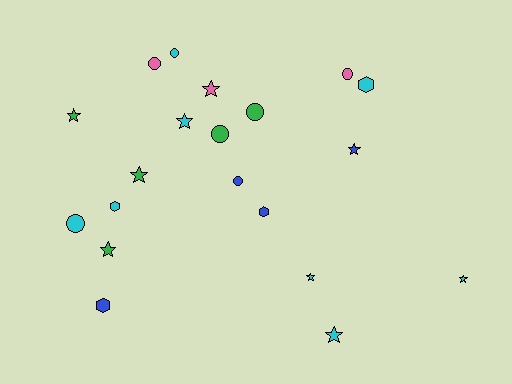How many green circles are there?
There are 2 green circles.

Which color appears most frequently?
Cyan, with 8 objects.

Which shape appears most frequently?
Star, with 9 objects.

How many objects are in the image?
There are 20 objects.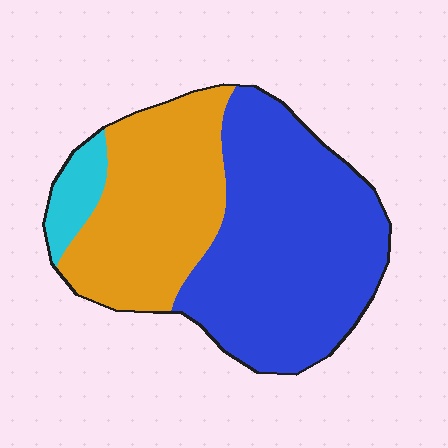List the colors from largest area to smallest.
From largest to smallest: blue, orange, cyan.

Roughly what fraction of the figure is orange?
Orange takes up about three eighths (3/8) of the figure.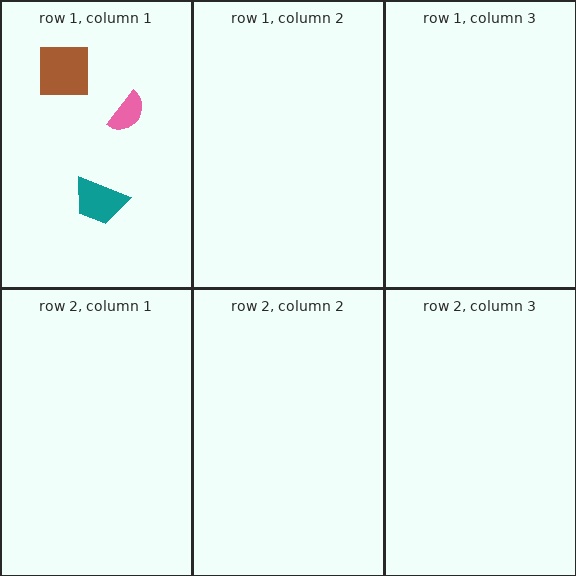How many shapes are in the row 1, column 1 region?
3.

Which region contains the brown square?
The row 1, column 1 region.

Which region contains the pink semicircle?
The row 1, column 1 region.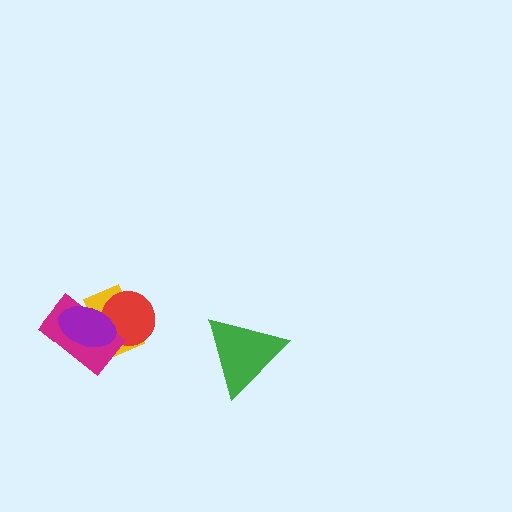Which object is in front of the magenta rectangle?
The purple ellipse is in front of the magenta rectangle.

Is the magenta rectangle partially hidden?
Yes, it is partially covered by another shape.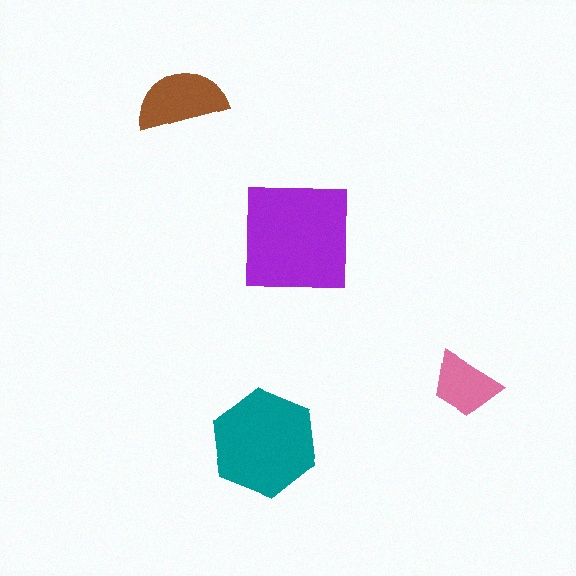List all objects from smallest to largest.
The pink trapezoid, the brown semicircle, the teal hexagon, the purple square.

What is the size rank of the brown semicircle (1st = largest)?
3rd.